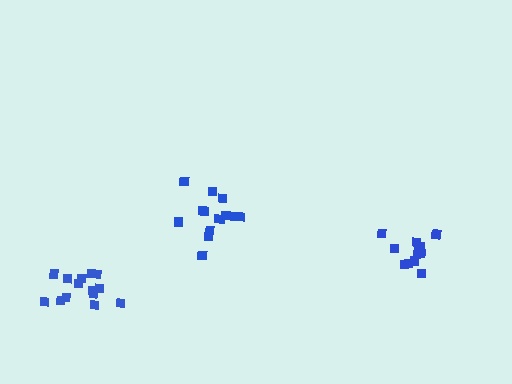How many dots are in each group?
Group 1: 14 dots, Group 2: 14 dots, Group 3: 13 dots (41 total).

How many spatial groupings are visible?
There are 3 spatial groupings.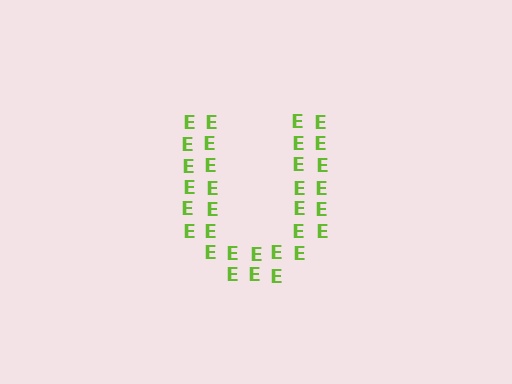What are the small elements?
The small elements are letter E's.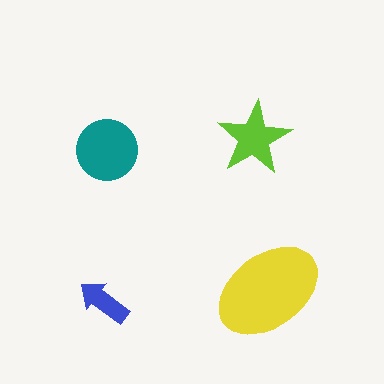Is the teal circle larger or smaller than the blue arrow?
Larger.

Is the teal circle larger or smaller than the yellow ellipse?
Smaller.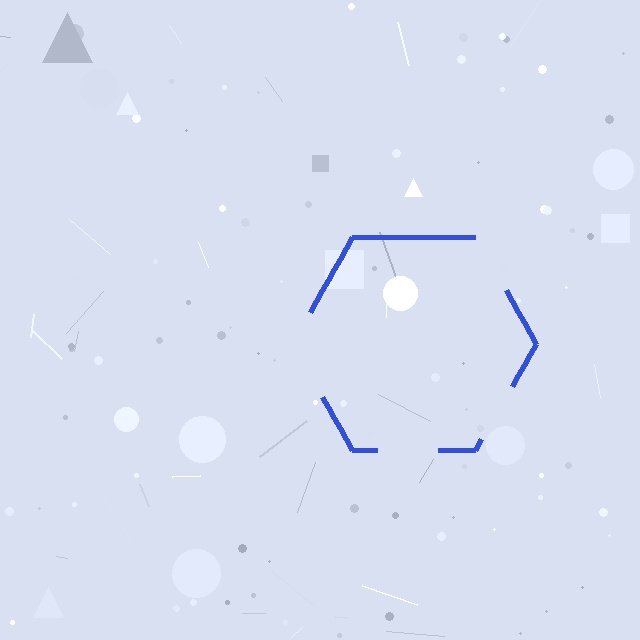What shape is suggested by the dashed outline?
The dashed outline suggests a hexagon.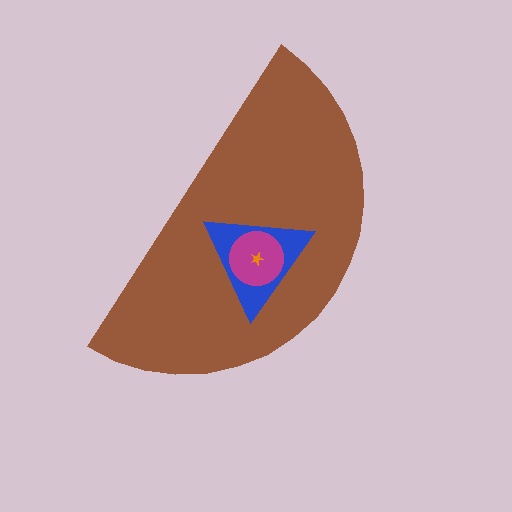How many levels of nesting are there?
4.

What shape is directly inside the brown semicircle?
The blue triangle.